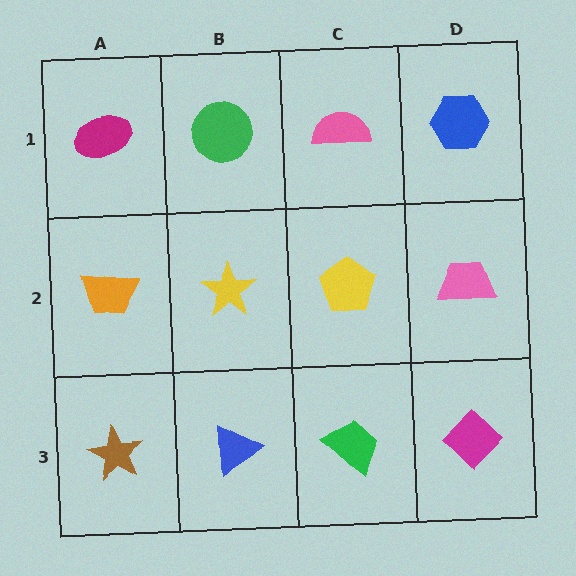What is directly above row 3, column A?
An orange trapezoid.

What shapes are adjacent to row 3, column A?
An orange trapezoid (row 2, column A), a blue triangle (row 3, column B).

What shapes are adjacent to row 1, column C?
A yellow pentagon (row 2, column C), a green circle (row 1, column B), a blue hexagon (row 1, column D).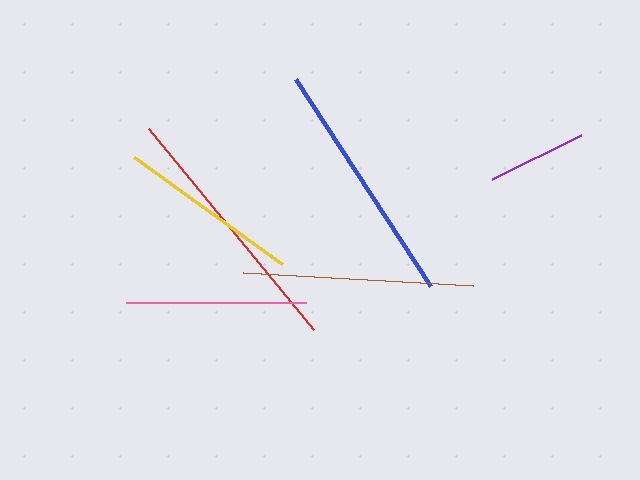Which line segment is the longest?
The red line is the longest at approximately 260 pixels.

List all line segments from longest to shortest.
From longest to shortest: red, blue, brown, yellow, pink, purple.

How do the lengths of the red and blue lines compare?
The red and blue lines are approximately the same length.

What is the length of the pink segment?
The pink segment is approximately 180 pixels long.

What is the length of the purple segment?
The purple segment is approximately 100 pixels long.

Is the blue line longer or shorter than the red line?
The red line is longer than the blue line.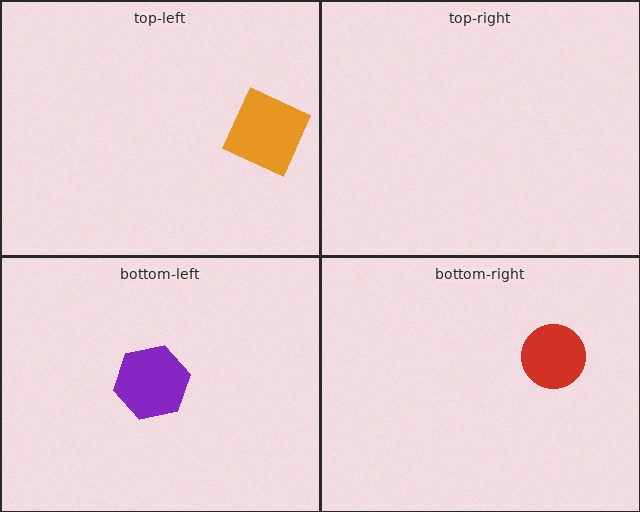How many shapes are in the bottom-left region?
1.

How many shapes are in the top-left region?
1.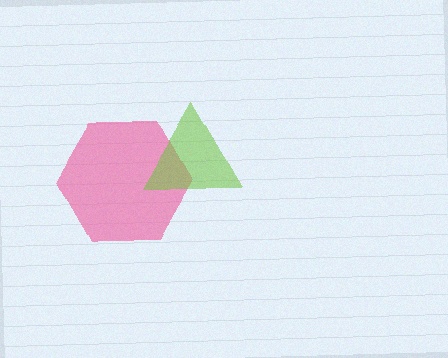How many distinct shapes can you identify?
There are 2 distinct shapes: a pink hexagon, a lime triangle.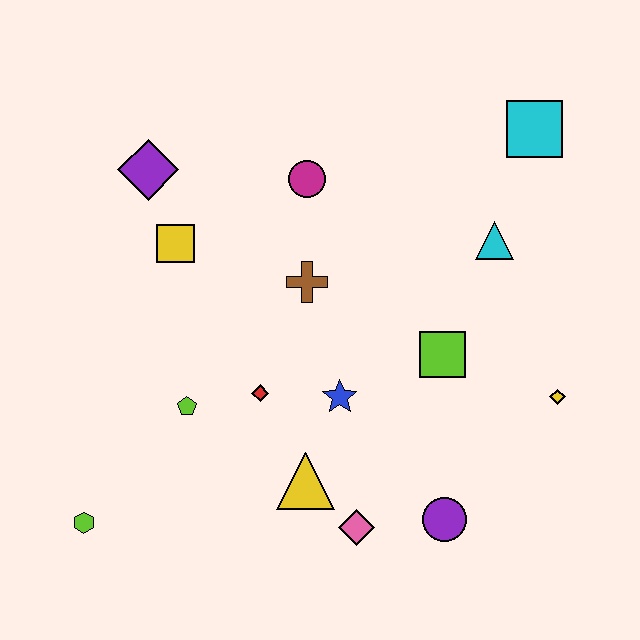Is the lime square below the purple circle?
No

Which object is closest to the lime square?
The blue star is closest to the lime square.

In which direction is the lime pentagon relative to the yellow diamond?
The lime pentagon is to the left of the yellow diamond.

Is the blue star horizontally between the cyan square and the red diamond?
Yes